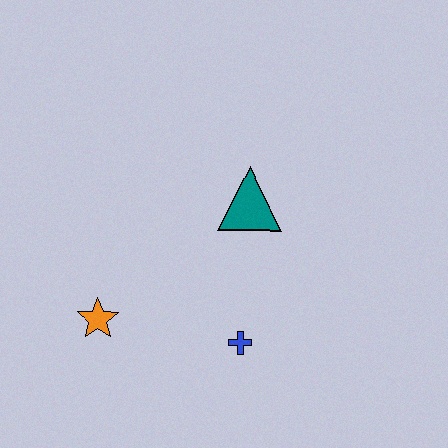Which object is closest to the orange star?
The blue cross is closest to the orange star.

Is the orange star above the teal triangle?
No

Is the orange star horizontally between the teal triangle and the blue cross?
No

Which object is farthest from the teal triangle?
The orange star is farthest from the teal triangle.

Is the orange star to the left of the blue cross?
Yes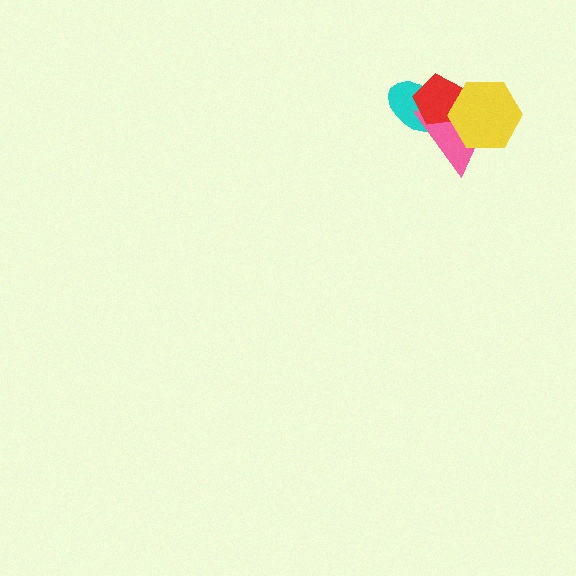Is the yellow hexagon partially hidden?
No, no other shape covers it.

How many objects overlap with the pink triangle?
3 objects overlap with the pink triangle.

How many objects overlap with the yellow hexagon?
2 objects overlap with the yellow hexagon.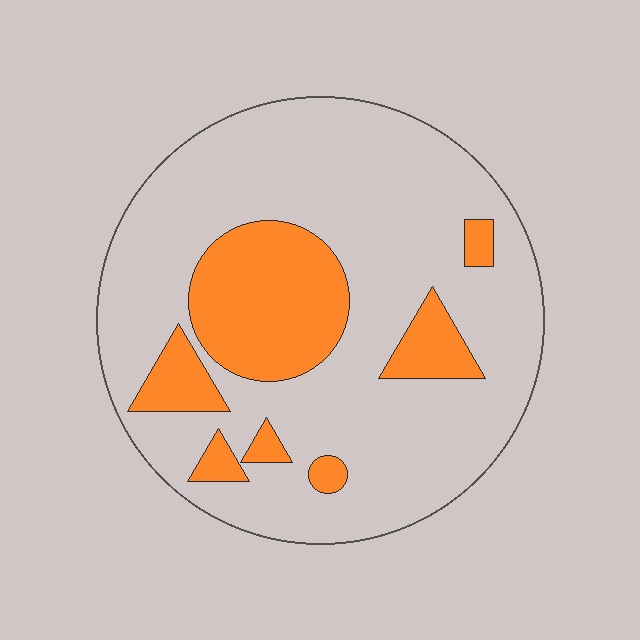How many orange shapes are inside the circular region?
7.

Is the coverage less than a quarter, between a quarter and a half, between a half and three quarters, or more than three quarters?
Less than a quarter.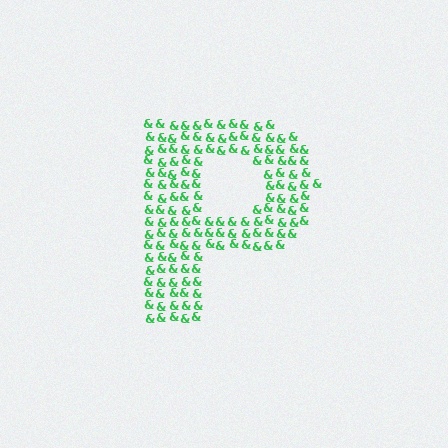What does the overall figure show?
The overall figure shows the letter P.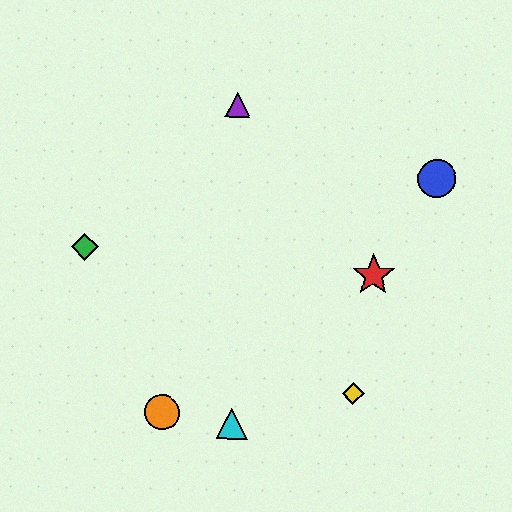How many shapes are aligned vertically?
2 shapes (the purple triangle, the cyan triangle) are aligned vertically.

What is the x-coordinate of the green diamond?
The green diamond is at x≈85.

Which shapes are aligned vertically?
The purple triangle, the cyan triangle are aligned vertically.